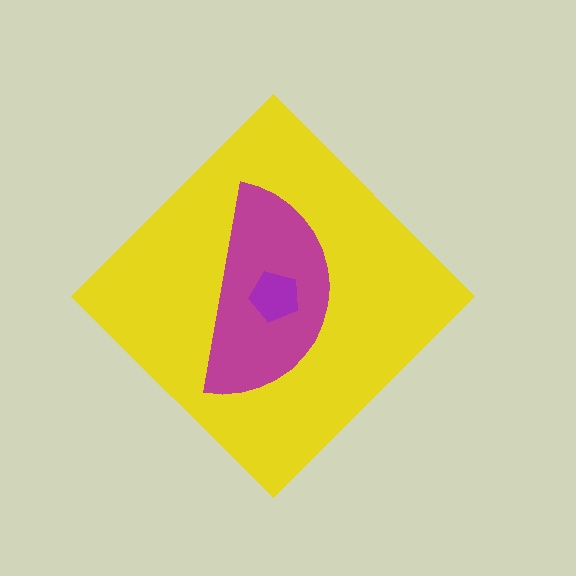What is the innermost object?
The purple pentagon.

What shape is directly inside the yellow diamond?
The magenta semicircle.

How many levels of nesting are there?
3.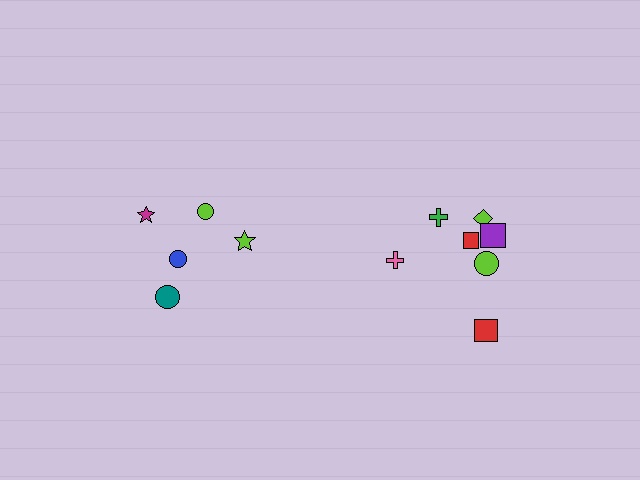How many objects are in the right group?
There are 7 objects.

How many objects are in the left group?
There are 5 objects.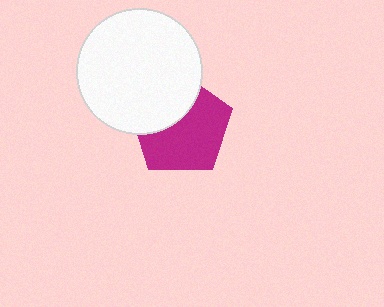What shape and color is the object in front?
The object in front is a white circle.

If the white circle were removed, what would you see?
You would see the complete magenta pentagon.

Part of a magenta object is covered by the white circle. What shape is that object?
It is a pentagon.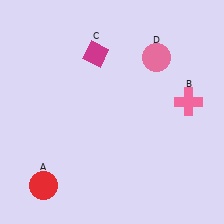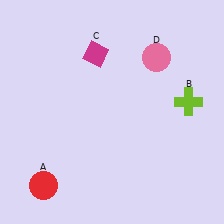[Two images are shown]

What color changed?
The cross (B) changed from pink in Image 1 to lime in Image 2.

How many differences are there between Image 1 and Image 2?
There is 1 difference between the two images.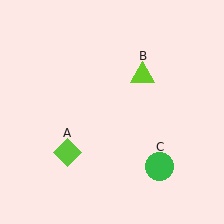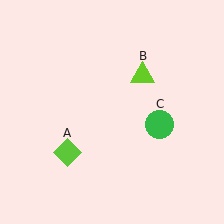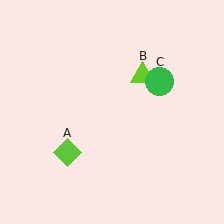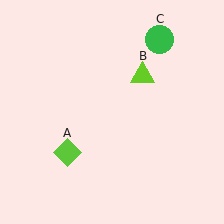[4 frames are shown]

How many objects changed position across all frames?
1 object changed position: green circle (object C).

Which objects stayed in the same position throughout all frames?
Lime diamond (object A) and lime triangle (object B) remained stationary.